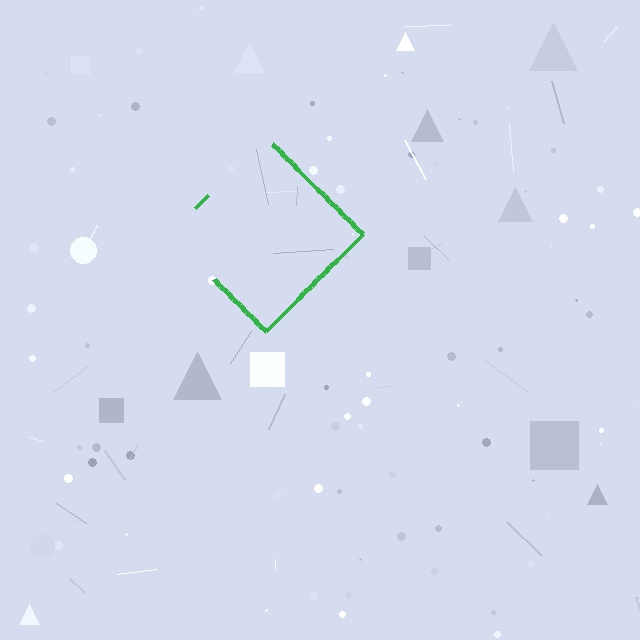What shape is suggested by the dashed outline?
The dashed outline suggests a diamond.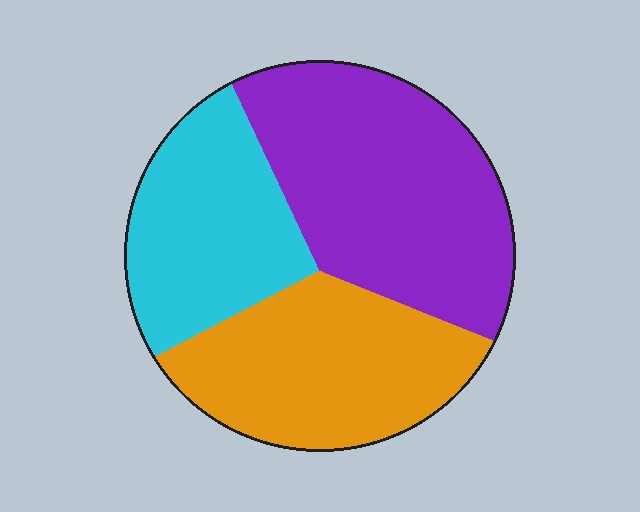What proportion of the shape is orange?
Orange covers about 30% of the shape.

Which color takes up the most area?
Purple, at roughly 40%.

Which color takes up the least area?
Cyan, at roughly 25%.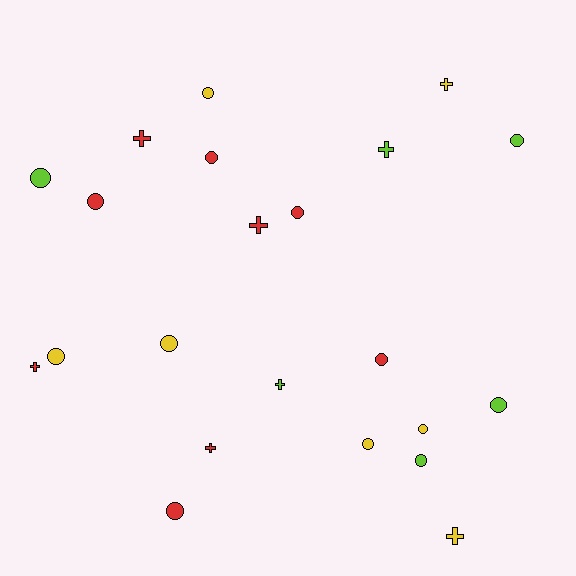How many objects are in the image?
There are 22 objects.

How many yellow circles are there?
There are 5 yellow circles.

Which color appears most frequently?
Red, with 9 objects.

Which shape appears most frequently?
Circle, with 14 objects.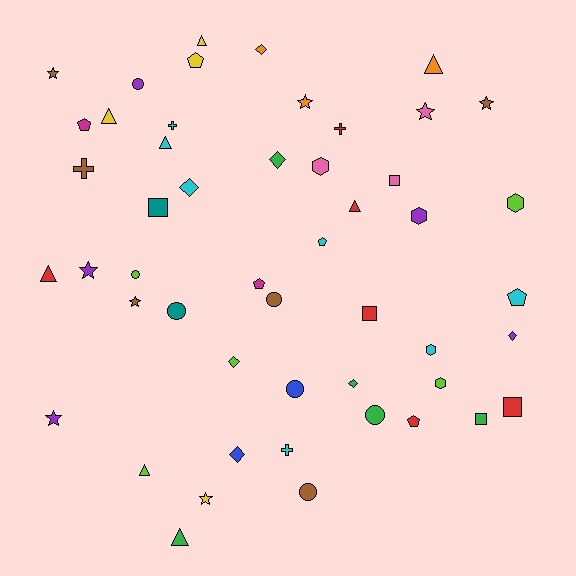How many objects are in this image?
There are 50 objects.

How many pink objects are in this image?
There are 3 pink objects.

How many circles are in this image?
There are 7 circles.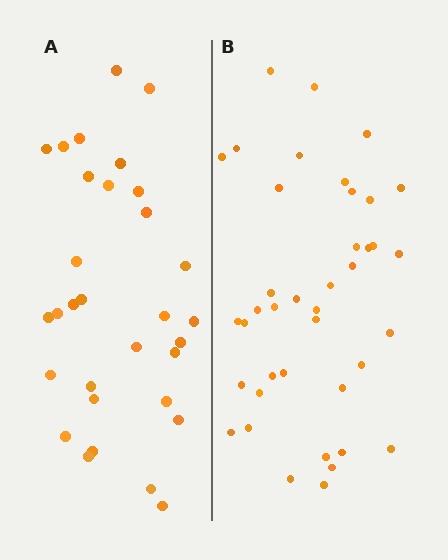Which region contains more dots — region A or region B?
Region B (the right region) has more dots.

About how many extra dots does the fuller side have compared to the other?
Region B has roughly 8 or so more dots than region A.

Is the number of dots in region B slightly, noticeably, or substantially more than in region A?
Region B has noticeably more, but not dramatically so. The ratio is roughly 1.3 to 1.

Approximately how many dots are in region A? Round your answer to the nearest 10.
About 30 dots. (The exact count is 31, which rounds to 30.)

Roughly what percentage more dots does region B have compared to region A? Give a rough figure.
About 30% more.